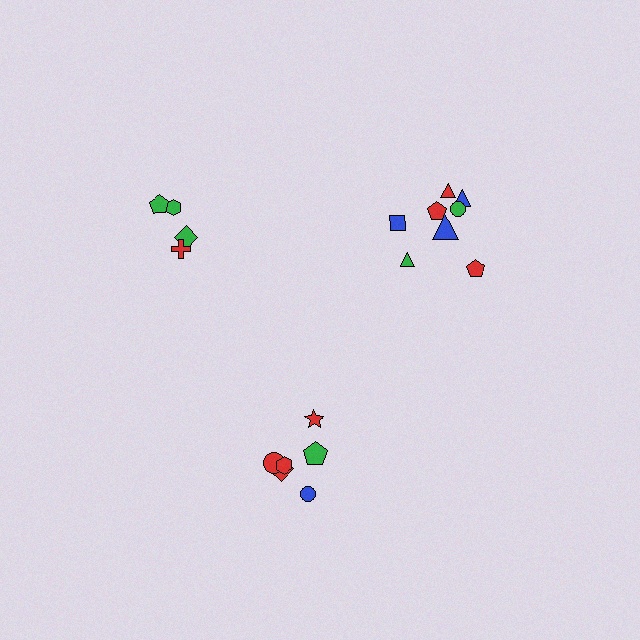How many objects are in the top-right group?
There are 8 objects.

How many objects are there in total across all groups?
There are 18 objects.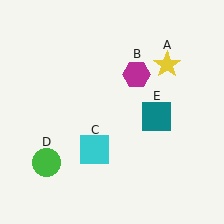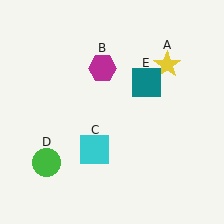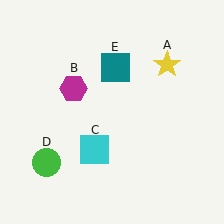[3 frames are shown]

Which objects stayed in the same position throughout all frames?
Yellow star (object A) and cyan square (object C) and green circle (object D) remained stationary.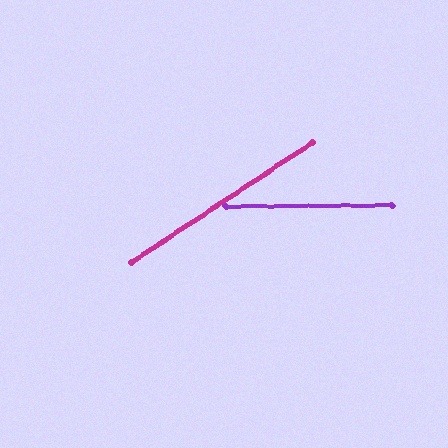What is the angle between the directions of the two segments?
Approximately 33 degrees.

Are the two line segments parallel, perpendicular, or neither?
Neither parallel nor perpendicular — they differ by about 33°.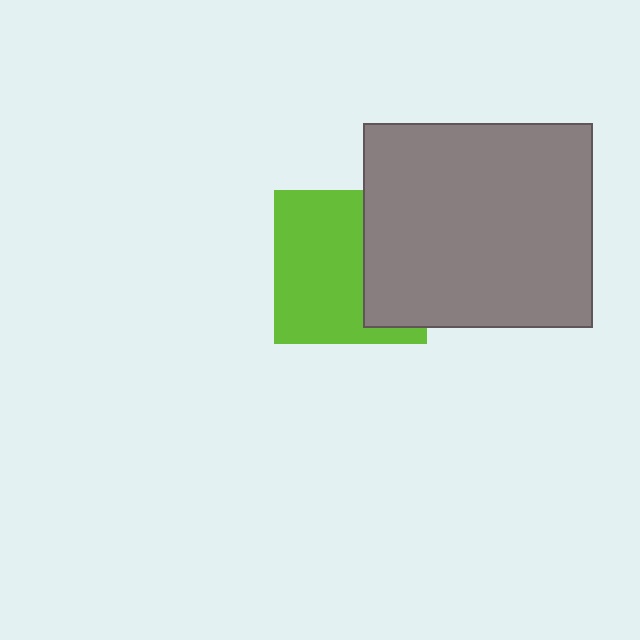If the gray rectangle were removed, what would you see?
You would see the complete lime square.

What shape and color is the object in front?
The object in front is a gray rectangle.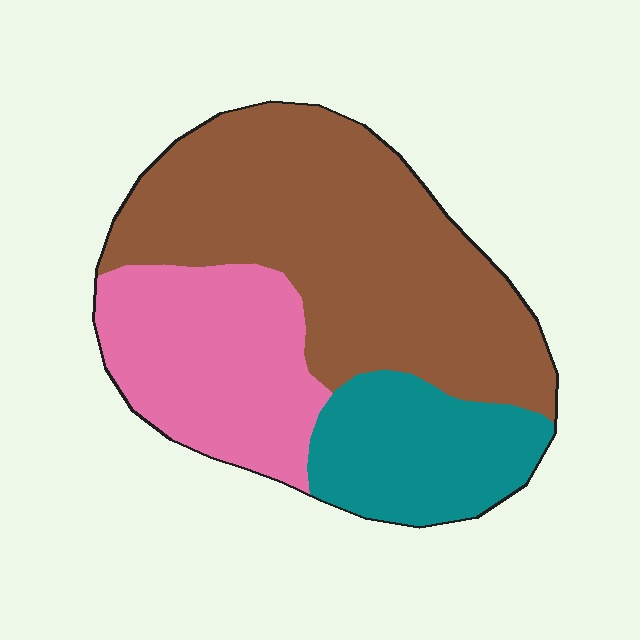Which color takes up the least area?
Teal, at roughly 20%.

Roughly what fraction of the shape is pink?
Pink takes up between a quarter and a half of the shape.